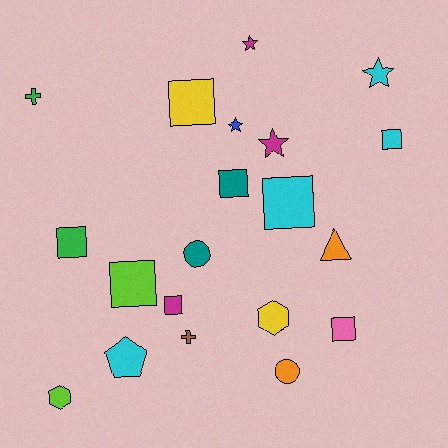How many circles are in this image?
There are 2 circles.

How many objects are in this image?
There are 20 objects.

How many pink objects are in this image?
There is 1 pink object.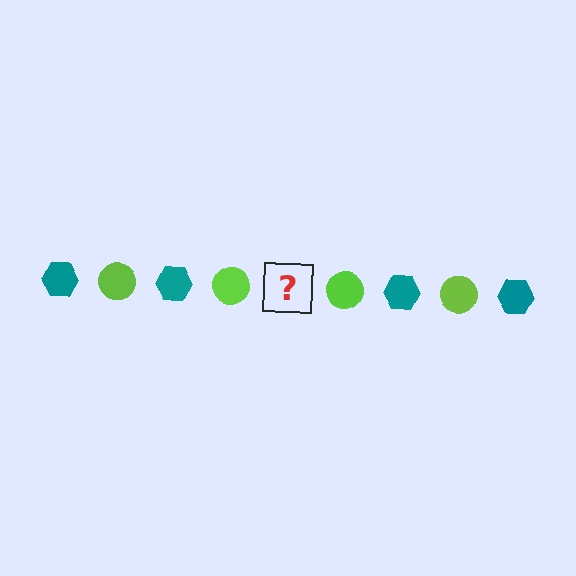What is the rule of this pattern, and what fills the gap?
The rule is that the pattern alternates between teal hexagon and lime circle. The gap should be filled with a teal hexagon.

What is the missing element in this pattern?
The missing element is a teal hexagon.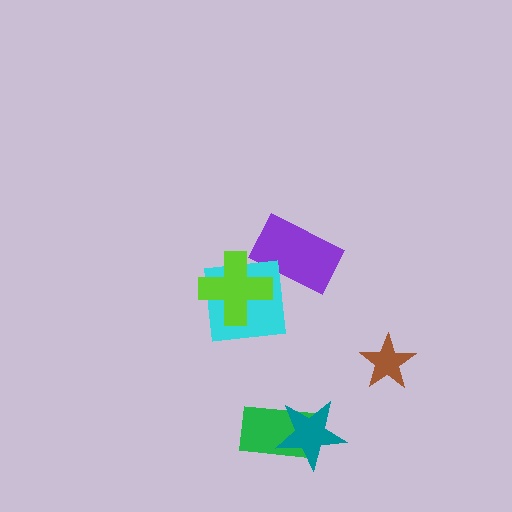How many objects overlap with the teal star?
1 object overlaps with the teal star.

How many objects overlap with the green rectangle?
1 object overlaps with the green rectangle.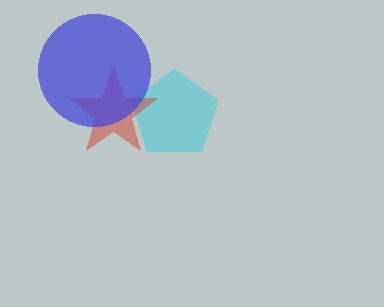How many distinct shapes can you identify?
There are 3 distinct shapes: a cyan pentagon, a red star, a blue circle.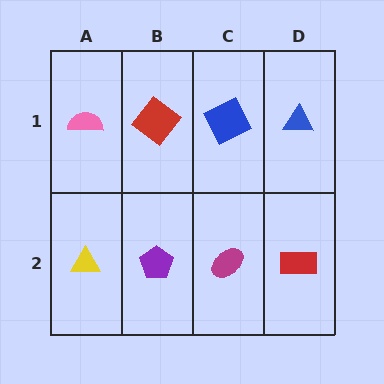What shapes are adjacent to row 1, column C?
A magenta ellipse (row 2, column C), a red diamond (row 1, column B), a blue triangle (row 1, column D).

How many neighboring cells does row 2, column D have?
2.